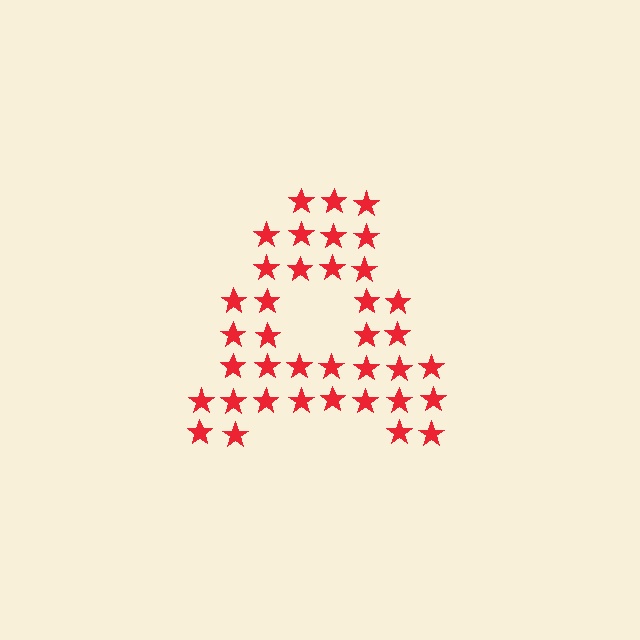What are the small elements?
The small elements are stars.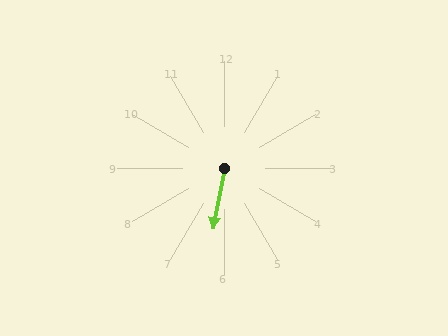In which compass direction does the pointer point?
South.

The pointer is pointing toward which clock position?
Roughly 6 o'clock.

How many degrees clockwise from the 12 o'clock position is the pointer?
Approximately 190 degrees.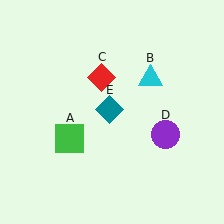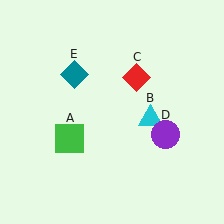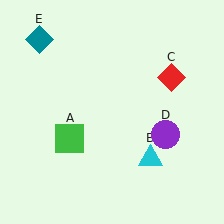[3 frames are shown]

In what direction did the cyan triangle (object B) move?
The cyan triangle (object B) moved down.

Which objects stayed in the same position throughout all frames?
Green square (object A) and purple circle (object D) remained stationary.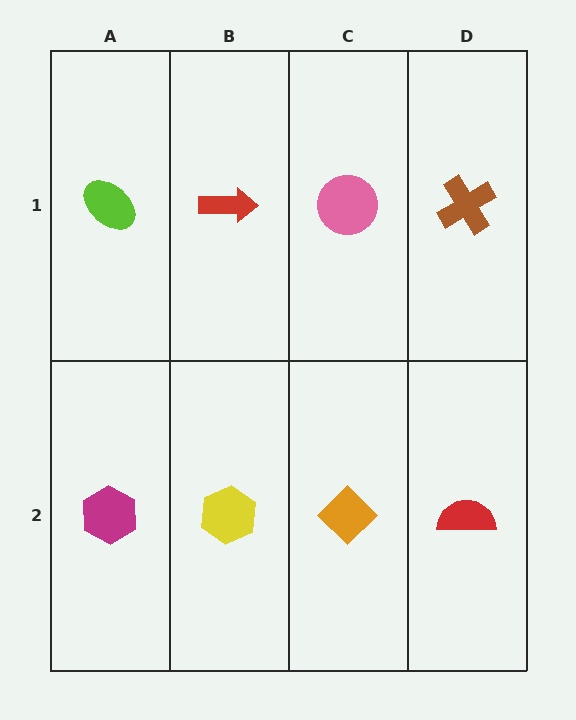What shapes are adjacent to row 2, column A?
A lime ellipse (row 1, column A), a yellow hexagon (row 2, column B).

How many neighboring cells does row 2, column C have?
3.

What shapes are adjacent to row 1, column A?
A magenta hexagon (row 2, column A), a red arrow (row 1, column B).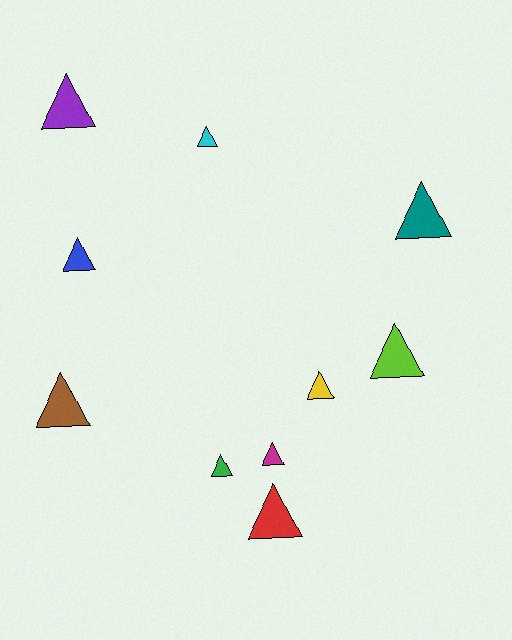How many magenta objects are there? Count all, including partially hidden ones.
There is 1 magenta object.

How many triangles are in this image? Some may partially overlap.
There are 10 triangles.